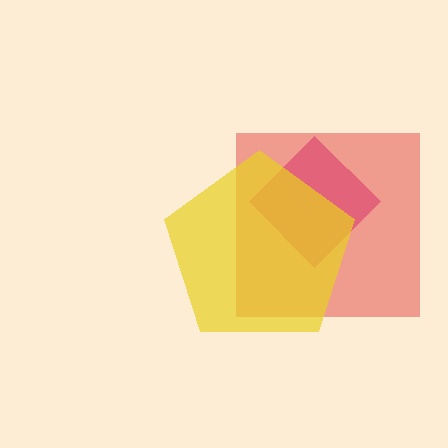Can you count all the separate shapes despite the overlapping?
Yes, there are 3 separate shapes.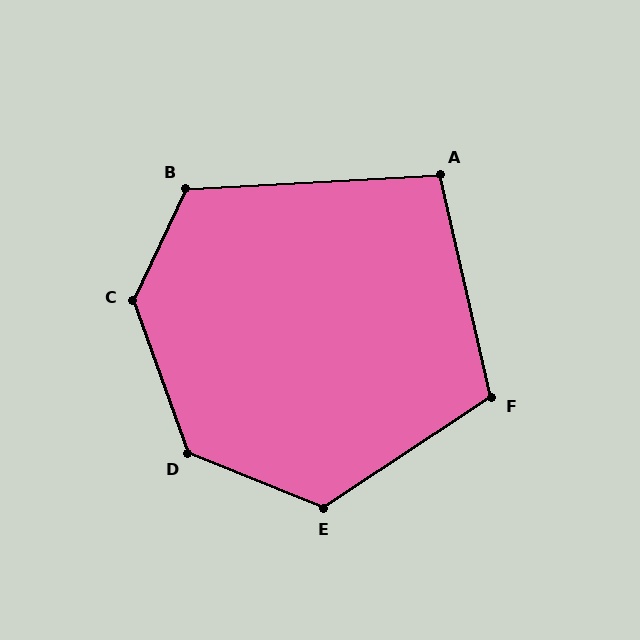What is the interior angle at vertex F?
Approximately 110 degrees (obtuse).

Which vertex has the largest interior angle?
C, at approximately 135 degrees.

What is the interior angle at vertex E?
Approximately 125 degrees (obtuse).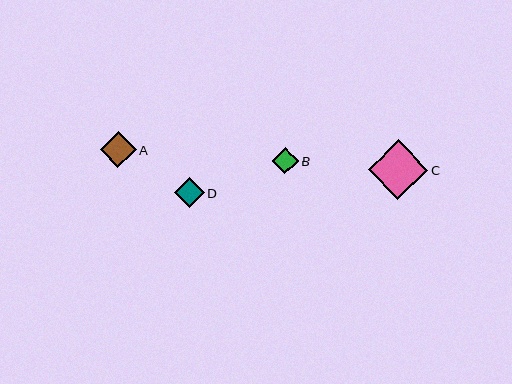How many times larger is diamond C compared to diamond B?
Diamond C is approximately 2.3 times the size of diamond B.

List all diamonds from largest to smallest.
From largest to smallest: C, A, D, B.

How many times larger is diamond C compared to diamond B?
Diamond C is approximately 2.3 times the size of diamond B.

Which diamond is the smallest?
Diamond B is the smallest with a size of approximately 26 pixels.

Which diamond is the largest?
Diamond C is the largest with a size of approximately 60 pixels.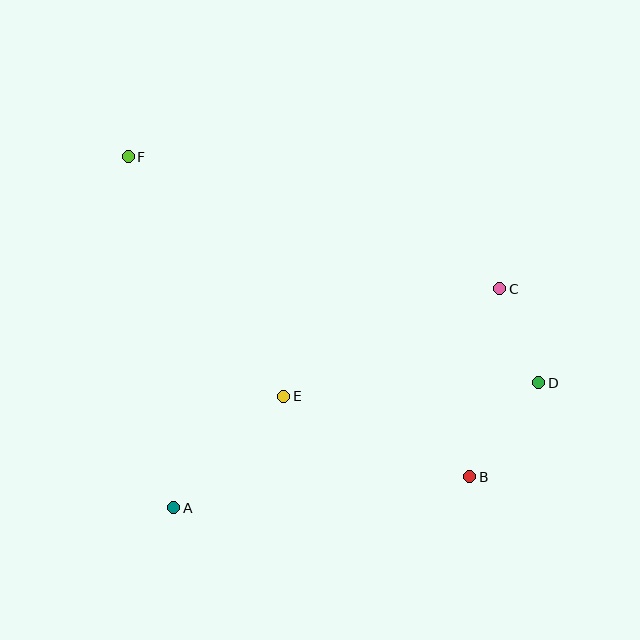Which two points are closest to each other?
Points C and D are closest to each other.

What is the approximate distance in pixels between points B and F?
The distance between B and F is approximately 468 pixels.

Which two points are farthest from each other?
Points D and F are farthest from each other.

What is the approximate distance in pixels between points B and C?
The distance between B and C is approximately 191 pixels.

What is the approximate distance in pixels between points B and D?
The distance between B and D is approximately 116 pixels.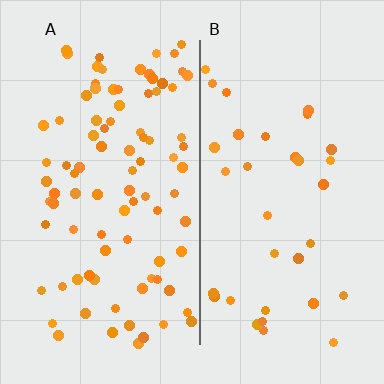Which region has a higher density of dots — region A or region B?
A (the left).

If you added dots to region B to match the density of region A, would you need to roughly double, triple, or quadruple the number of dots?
Approximately triple.